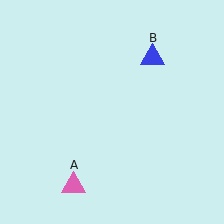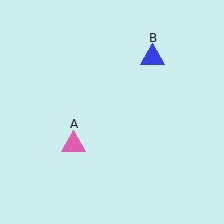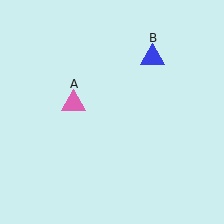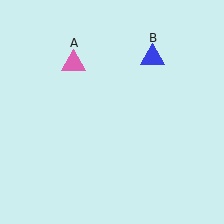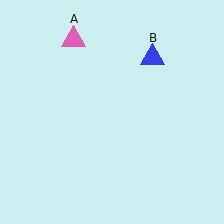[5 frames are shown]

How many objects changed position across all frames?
1 object changed position: pink triangle (object A).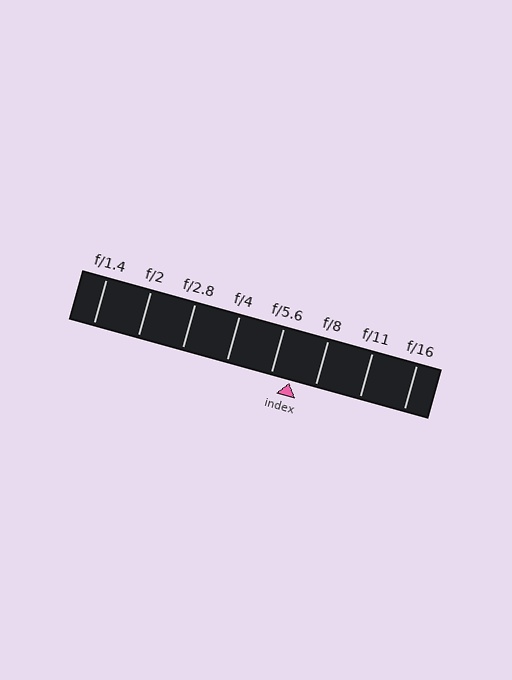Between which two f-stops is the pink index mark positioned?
The index mark is between f/5.6 and f/8.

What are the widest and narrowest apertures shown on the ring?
The widest aperture shown is f/1.4 and the narrowest is f/16.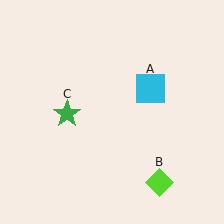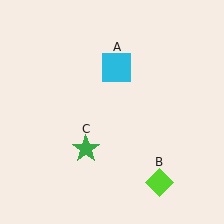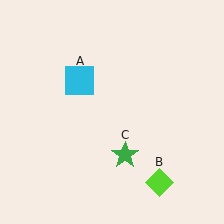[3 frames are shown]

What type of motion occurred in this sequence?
The cyan square (object A), green star (object C) rotated counterclockwise around the center of the scene.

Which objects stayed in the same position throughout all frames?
Lime diamond (object B) remained stationary.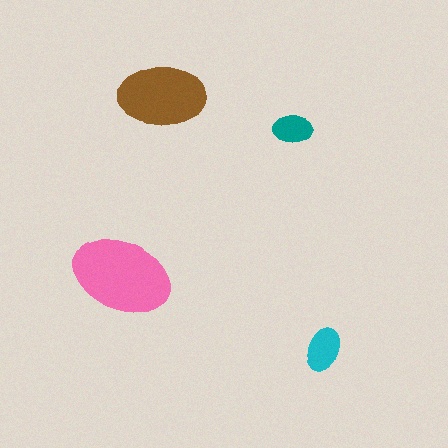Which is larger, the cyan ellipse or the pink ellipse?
The pink one.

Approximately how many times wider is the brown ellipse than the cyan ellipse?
About 2 times wider.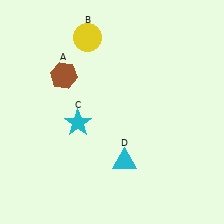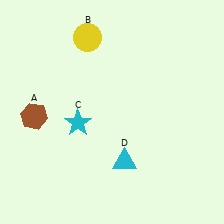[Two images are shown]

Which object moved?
The brown hexagon (A) moved down.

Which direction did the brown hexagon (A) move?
The brown hexagon (A) moved down.